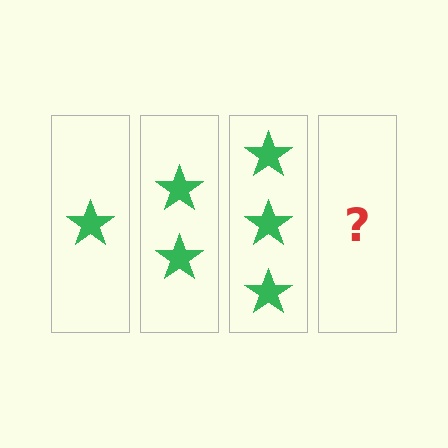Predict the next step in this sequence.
The next step is 4 stars.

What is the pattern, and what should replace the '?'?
The pattern is that each step adds one more star. The '?' should be 4 stars.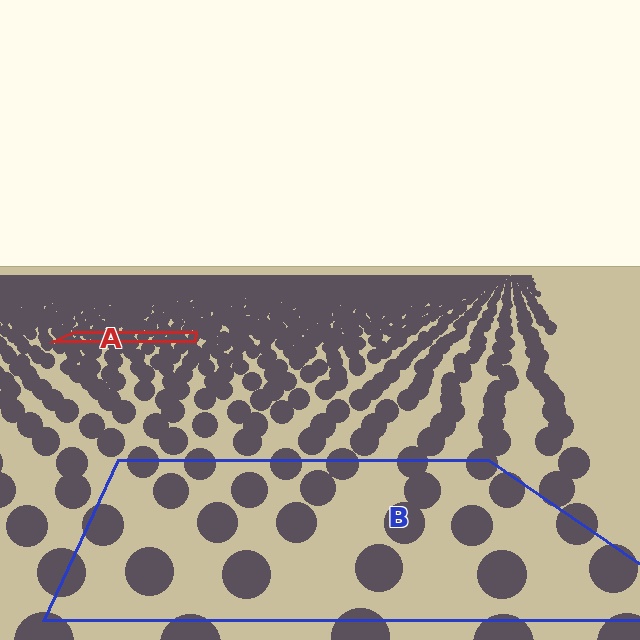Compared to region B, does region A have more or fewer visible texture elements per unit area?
Region A has more texture elements per unit area — they are packed more densely because it is farther away.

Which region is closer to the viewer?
Region B is closer. The texture elements there are larger and more spread out.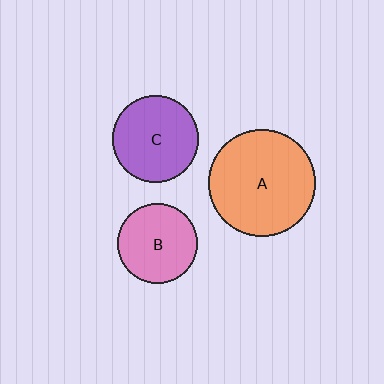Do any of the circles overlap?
No, none of the circles overlap.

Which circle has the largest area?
Circle A (orange).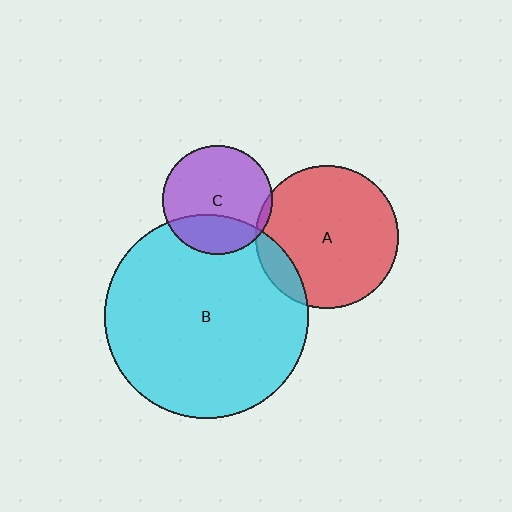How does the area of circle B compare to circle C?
Approximately 3.5 times.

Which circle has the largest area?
Circle B (cyan).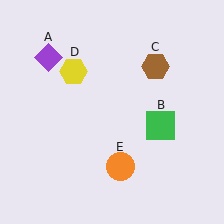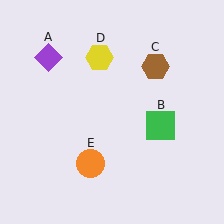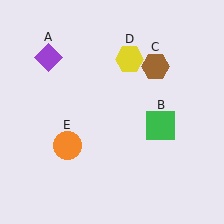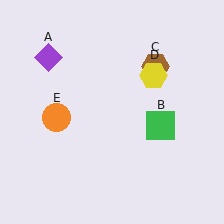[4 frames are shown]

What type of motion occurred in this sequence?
The yellow hexagon (object D), orange circle (object E) rotated clockwise around the center of the scene.